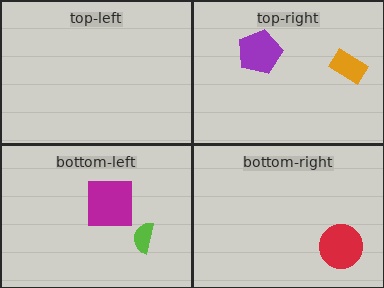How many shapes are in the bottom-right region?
1.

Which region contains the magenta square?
The bottom-left region.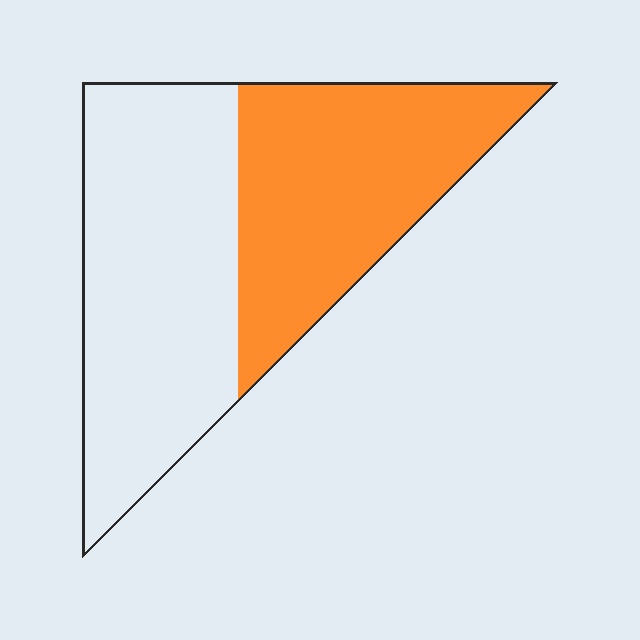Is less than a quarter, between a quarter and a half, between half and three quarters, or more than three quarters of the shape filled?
Between a quarter and a half.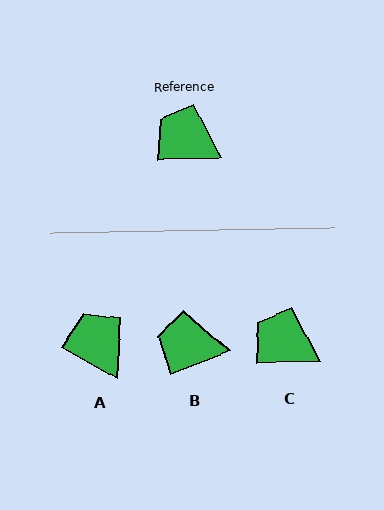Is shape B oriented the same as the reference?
No, it is off by about 21 degrees.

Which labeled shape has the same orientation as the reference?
C.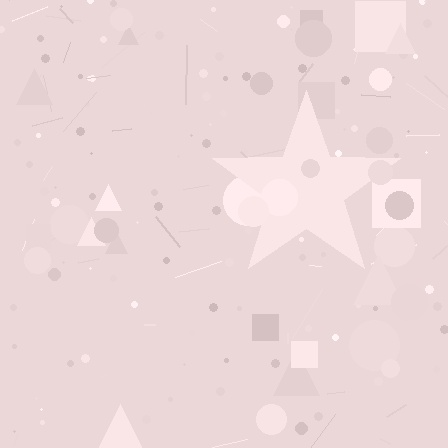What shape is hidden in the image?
A star is hidden in the image.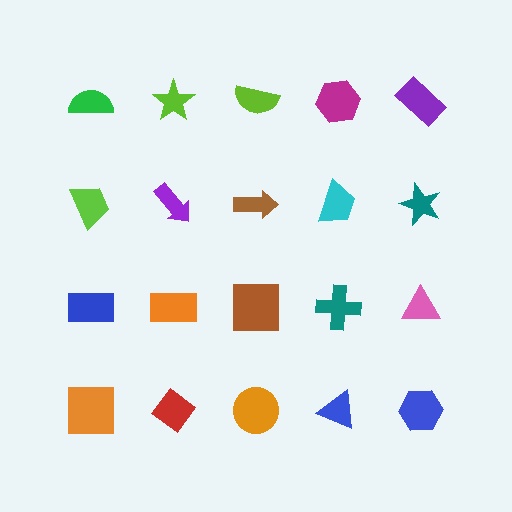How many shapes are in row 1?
5 shapes.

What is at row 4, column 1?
An orange square.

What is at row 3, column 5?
A pink triangle.